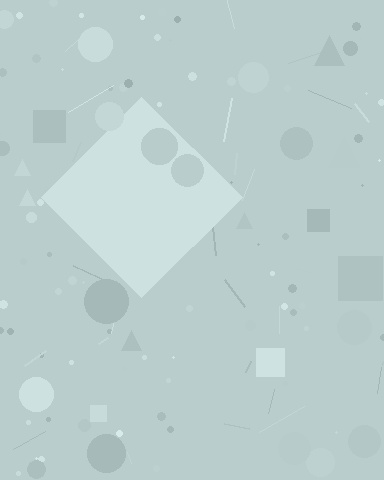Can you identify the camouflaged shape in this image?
The camouflaged shape is a diamond.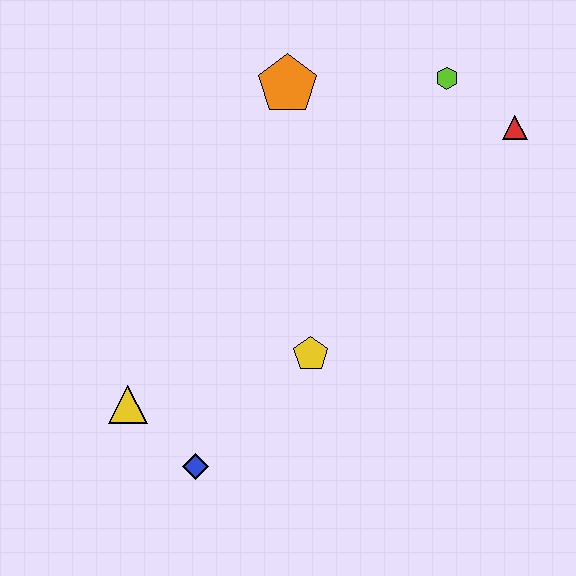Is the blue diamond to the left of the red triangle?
Yes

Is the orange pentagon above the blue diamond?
Yes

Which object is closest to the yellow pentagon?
The blue diamond is closest to the yellow pentagon.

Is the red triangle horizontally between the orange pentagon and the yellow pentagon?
No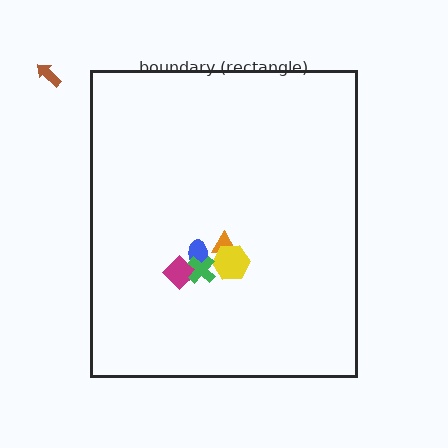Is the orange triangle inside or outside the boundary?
Inside.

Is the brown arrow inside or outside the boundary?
Outside.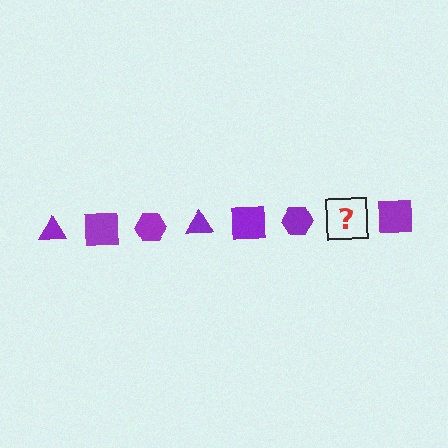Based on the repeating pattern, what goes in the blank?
The blank should be a purple triangle.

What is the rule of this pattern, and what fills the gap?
The rule is that the pattern cycles through triangle, square, hexagon shapes in purple. The gap should be filled with a purple triangle.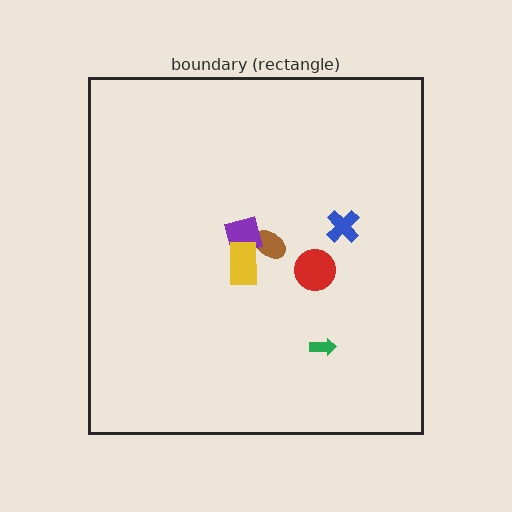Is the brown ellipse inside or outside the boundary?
Inside.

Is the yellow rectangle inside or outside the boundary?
Inside.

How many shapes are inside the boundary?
6 inside, 0 outside.